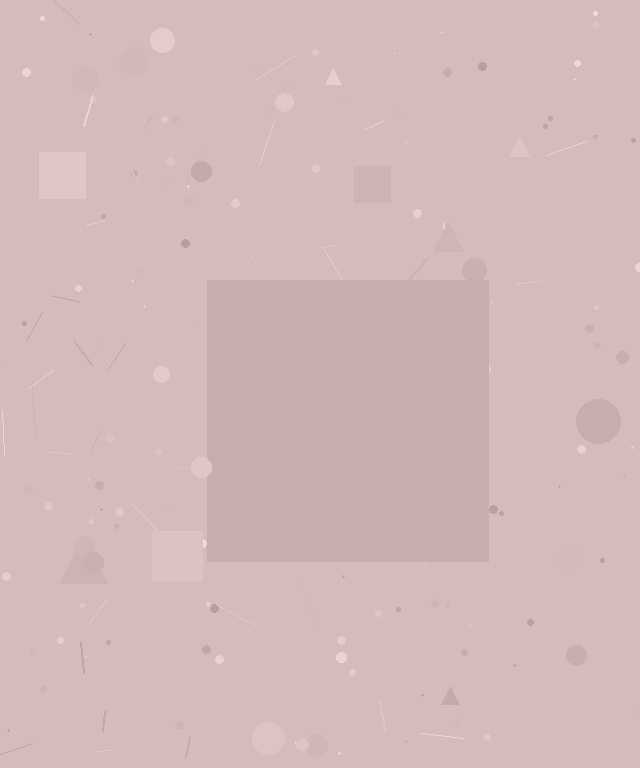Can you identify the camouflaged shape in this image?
The camouflaged shape is a square.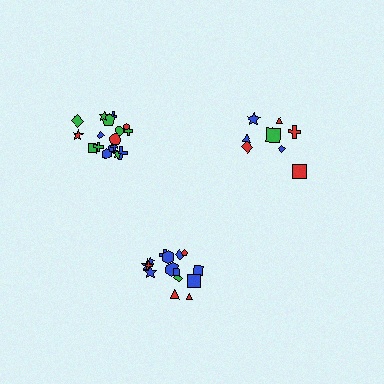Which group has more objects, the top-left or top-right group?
The top-left group.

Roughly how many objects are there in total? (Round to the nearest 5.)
Roughly 45 objects in total.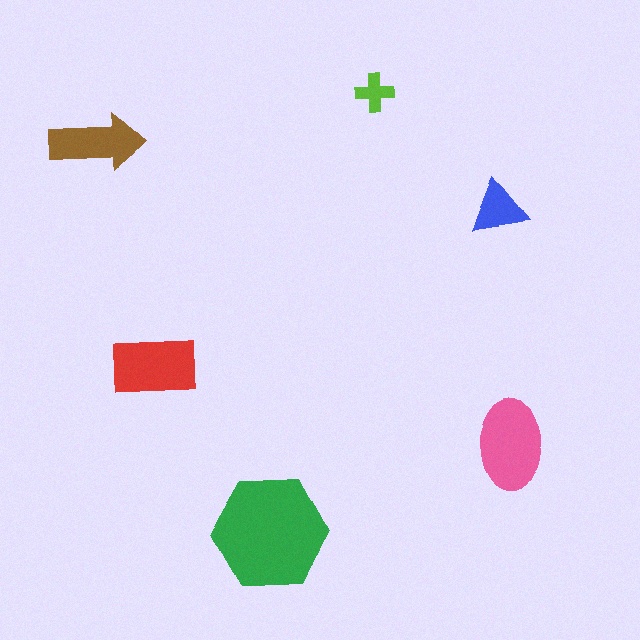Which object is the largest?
The green hexagon.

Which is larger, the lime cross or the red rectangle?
The red rectangle.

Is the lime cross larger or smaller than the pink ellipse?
Smaller.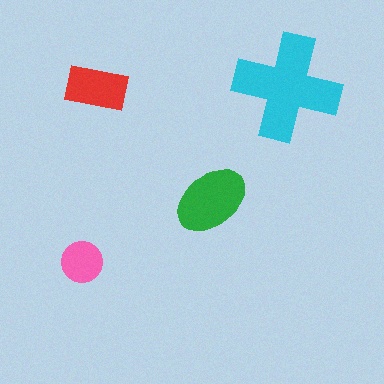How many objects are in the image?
There are 4 objects in the image.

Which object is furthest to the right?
The cyan cross is rightmost.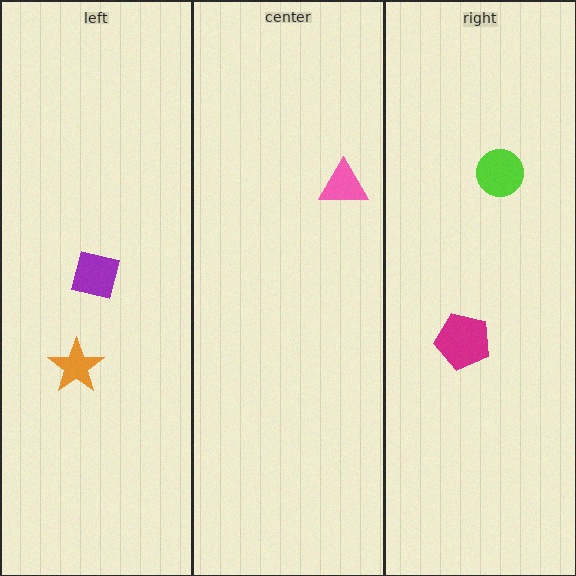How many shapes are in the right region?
2.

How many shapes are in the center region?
1.